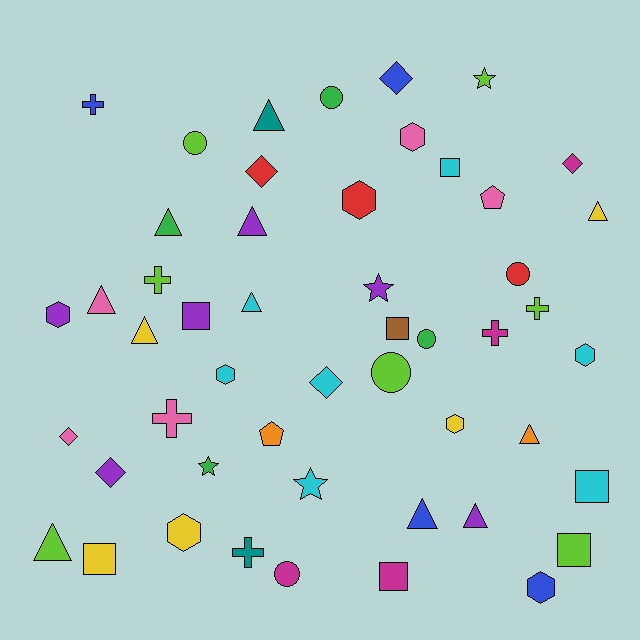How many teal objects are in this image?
There are 2 teal objects.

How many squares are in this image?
There are 7 squares.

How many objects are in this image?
There are 50 objects.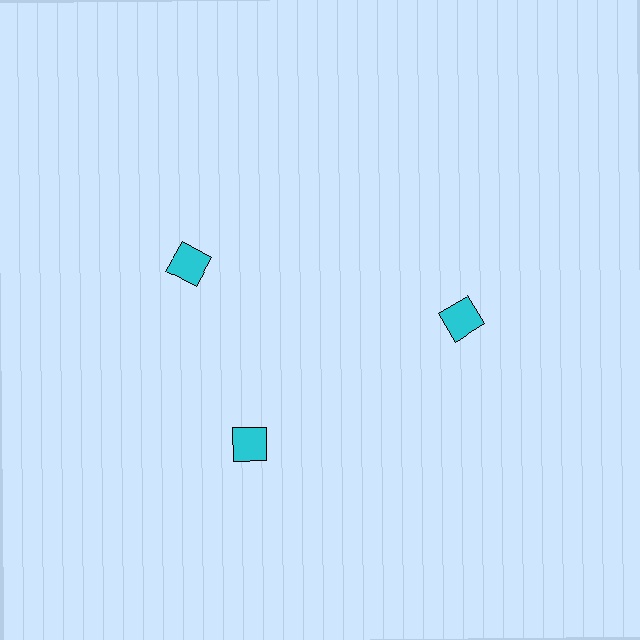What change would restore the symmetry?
The symmetry would be restored by rotating it back into even spacing with its neighbors so that all 3 squares sit at equal angles and equal distance from the center.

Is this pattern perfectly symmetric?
No. The 3 cyan squares are arranged in a ring, but one element near the 11 o'clock position is rotated out of alignment along the ring, breaking the 3-fold rotational symmetry.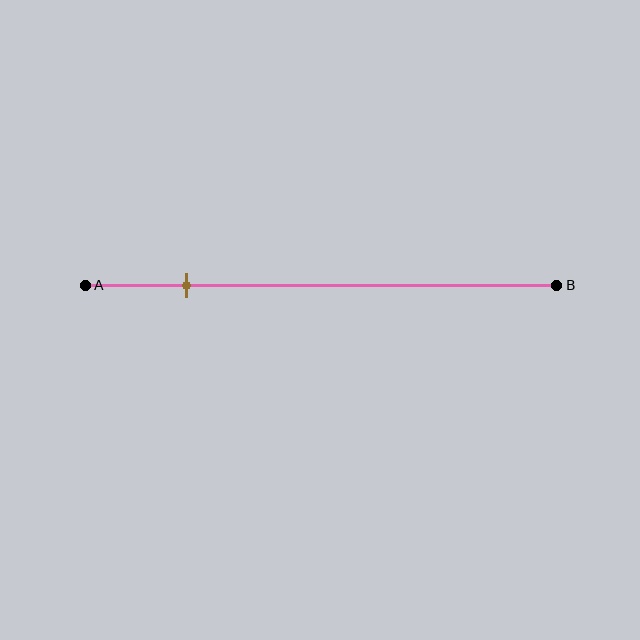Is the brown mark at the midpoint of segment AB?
No, the mark is at about 20% from A, not at the 50% midpoint.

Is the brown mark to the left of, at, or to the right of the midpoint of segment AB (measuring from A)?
The brown mark is to the left of the midpoint of segment AB.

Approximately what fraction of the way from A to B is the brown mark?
The brown mark is approximately 20% of the way from A to B.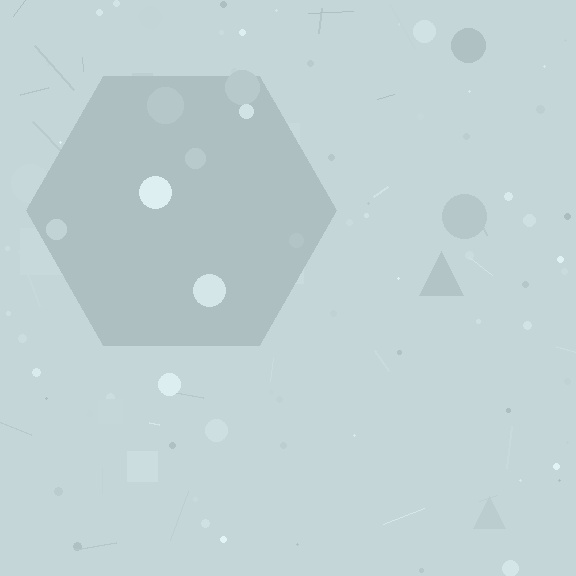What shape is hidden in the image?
A hexagon is hidden in the image.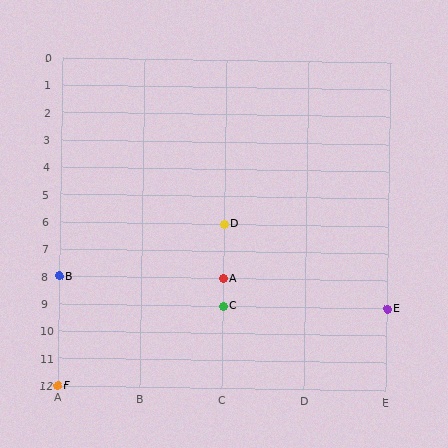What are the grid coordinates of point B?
Point B is at grid coordinates (A, 8).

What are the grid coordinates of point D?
Point D is at grid coordinates (C, 6).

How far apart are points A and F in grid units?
Points A and F are 2 columns and 4 rows apart (about 4.5 grid units diagonally).